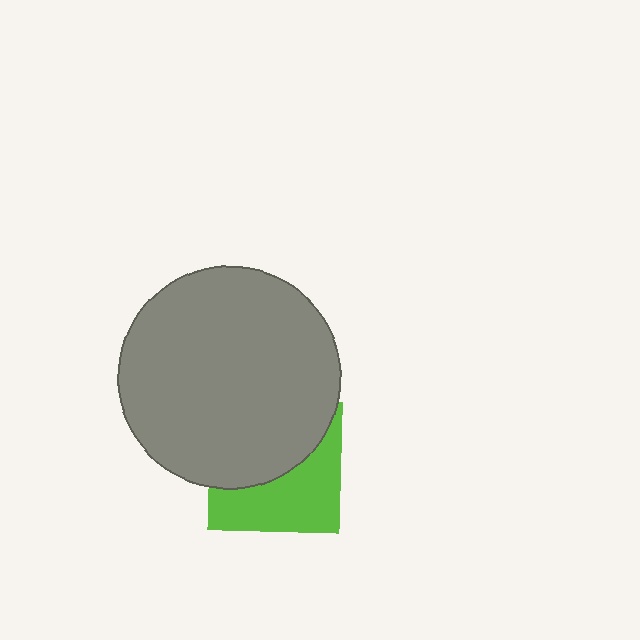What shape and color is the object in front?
The object in front is a gray circle.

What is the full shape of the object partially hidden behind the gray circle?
The partially hidden object is a lime square.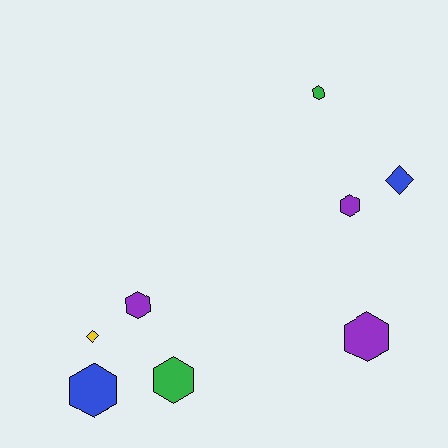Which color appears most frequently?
Purple, with 3 objects.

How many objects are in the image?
There are 8 objects.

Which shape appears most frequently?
Hexagon, with 6 objects.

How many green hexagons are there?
There are 2 green hexagons.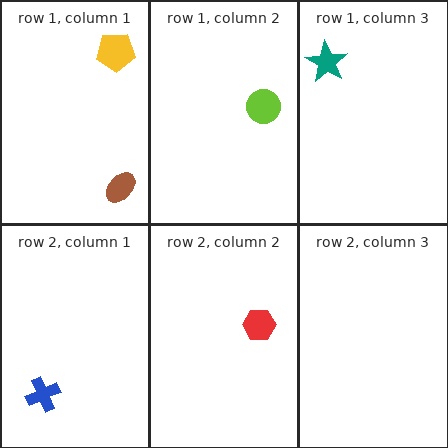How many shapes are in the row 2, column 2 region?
1.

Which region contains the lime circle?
The row 1, column 2 region.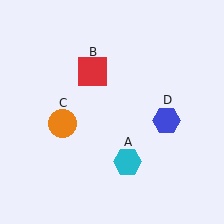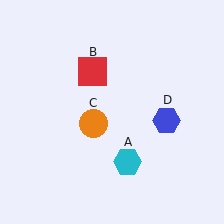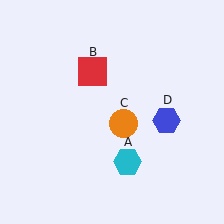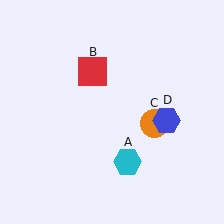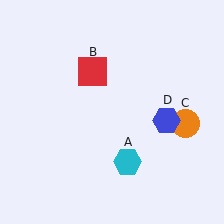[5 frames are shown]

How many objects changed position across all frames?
1 object changed position: orange circle (object C).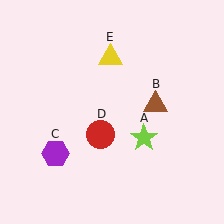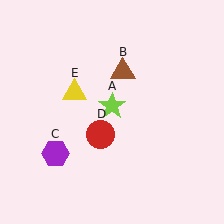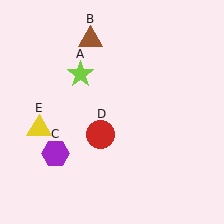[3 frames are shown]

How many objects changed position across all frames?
3 objects changed position: lime star (object A), brown triangle (object B), yellow triangle (object E).